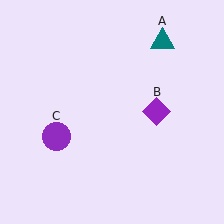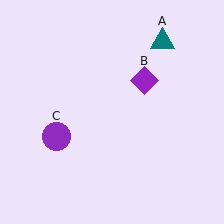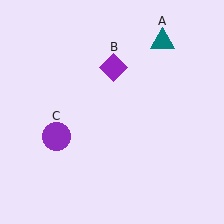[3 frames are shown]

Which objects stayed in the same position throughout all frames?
Teal triangle (object A) and purple circle (object C) remained stationary.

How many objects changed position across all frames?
1 object changed position: purple diamond (object B).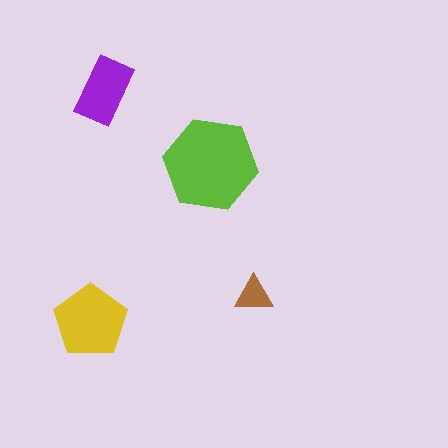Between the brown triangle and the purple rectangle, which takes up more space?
The purple rectangle.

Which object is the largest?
The lime hexagon.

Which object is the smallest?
The brown triangle.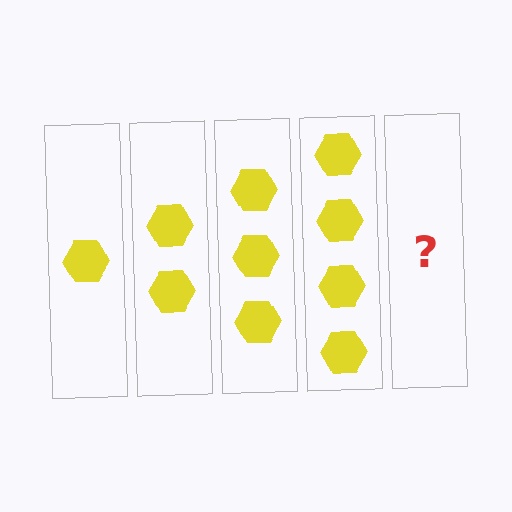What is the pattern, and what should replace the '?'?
The pattern is that each step adds one more hexagon. The '?' should be 5 hexagons.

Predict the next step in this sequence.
The next step is 5 hexagons.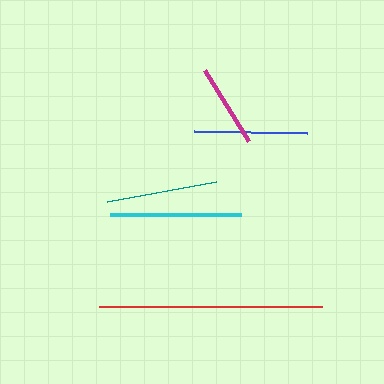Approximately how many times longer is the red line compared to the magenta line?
The red line is approximately 2.7 times the length of the magenta line.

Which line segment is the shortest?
The magenta line is the shortest at approximately 84 pixels.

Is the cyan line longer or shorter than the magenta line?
The cyan line is longer than the magenta line.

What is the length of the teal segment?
The teal segment is approximately 110 pixels long.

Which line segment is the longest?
The red line is the longest at approximately 223 pixels.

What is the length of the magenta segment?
The magenta segment is approximately 84 pixels long.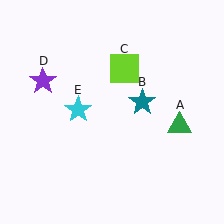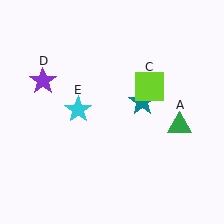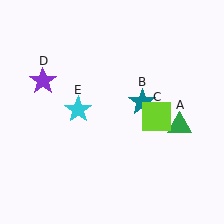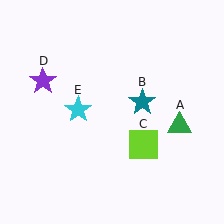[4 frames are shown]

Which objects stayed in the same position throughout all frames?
Green triangle (object A) and teal star (object B) and purple star (object D) and cyan star (object E) remained stationary.